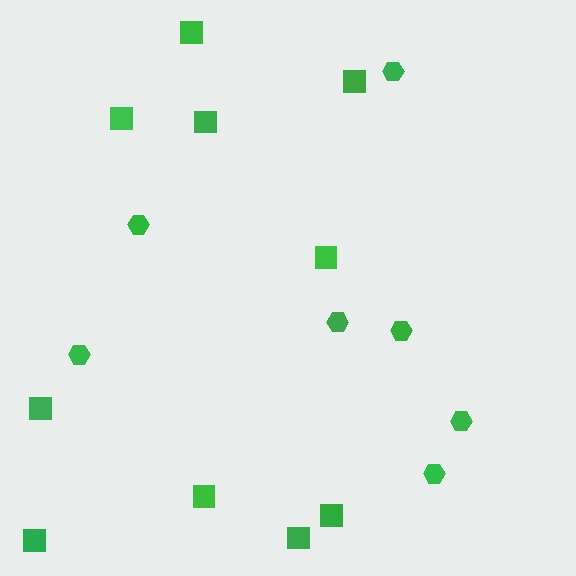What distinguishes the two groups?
There are 2 groups: one group of hexagons (7) and one group of squares (10).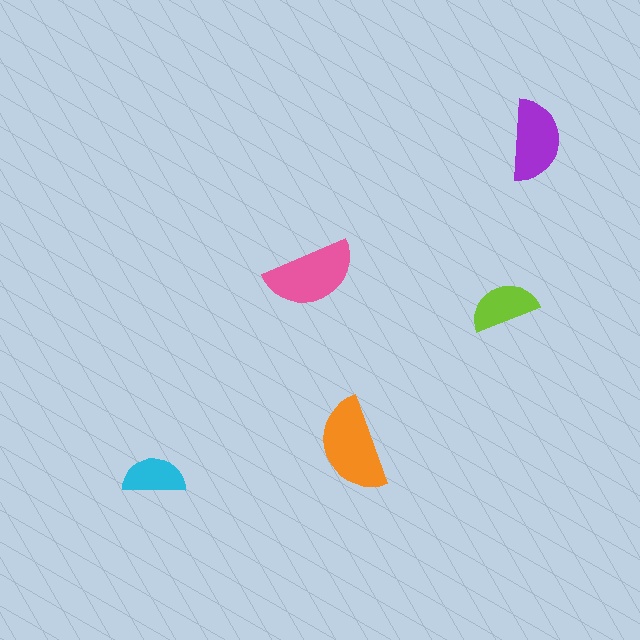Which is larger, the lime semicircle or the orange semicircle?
The orange one.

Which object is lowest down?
The cyan semicircle is bottommost.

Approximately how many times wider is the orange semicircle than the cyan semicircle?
About 1.5 times wider.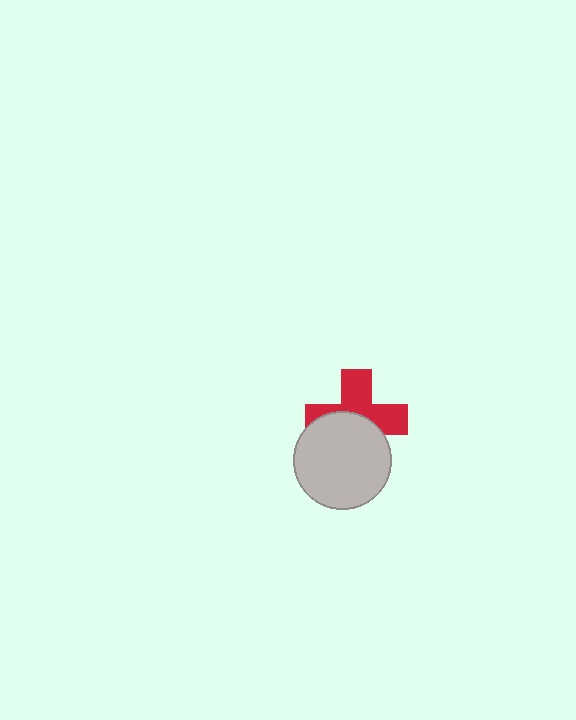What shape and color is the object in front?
The object in front is a light gray circle.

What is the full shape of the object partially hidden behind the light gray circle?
The partially hidden object is a red cross.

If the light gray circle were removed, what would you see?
You would see the complete red cross.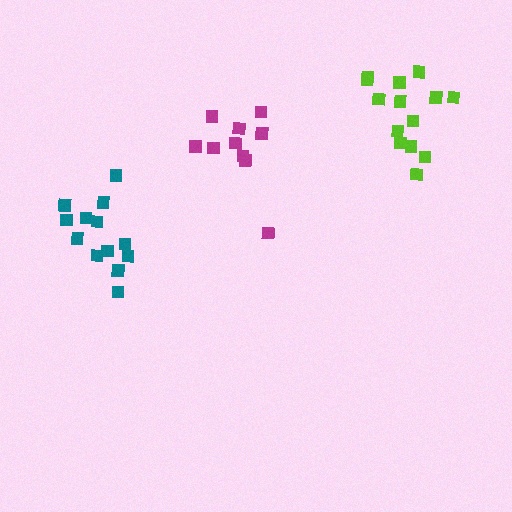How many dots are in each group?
Group 1: 14 dots, Group 2: 13 dots, Group 3: 10 dots (37 total).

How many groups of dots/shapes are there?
There are 3 groups.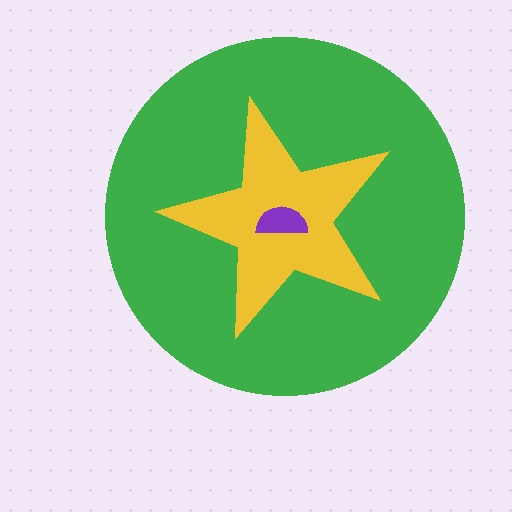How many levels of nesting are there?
3.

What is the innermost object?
The purple semicircle.